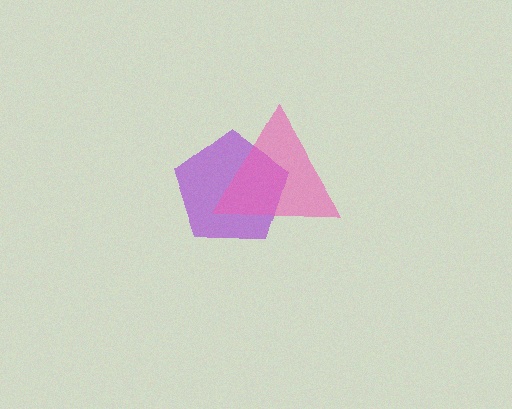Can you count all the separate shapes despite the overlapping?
Yes, there are 2 separate shapes.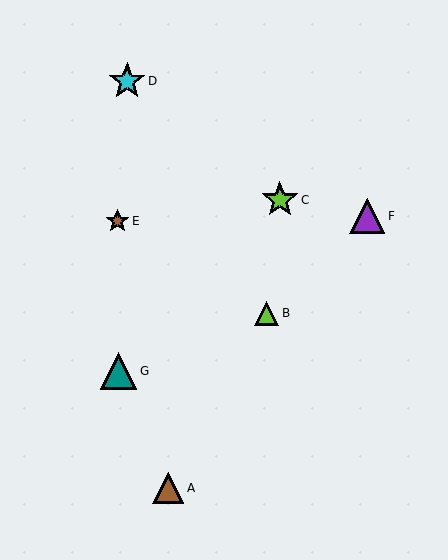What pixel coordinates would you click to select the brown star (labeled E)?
Click at (118, 221) to select the brown star E.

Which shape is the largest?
The cyan star (labeled D) is the largest.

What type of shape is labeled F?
Shape F is a purple triangle.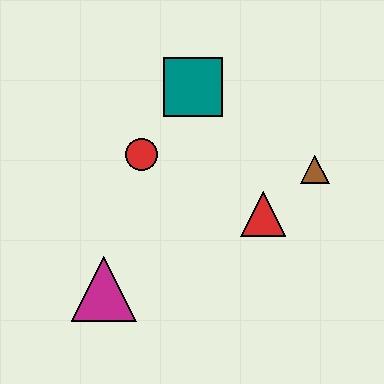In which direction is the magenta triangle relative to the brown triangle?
The magenta triangle is to the left of the brown triangle.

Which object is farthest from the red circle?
The brown triangle is farthest from the red circle.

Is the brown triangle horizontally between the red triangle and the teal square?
No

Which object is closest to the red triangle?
The brown triangle is closest to the red triangle.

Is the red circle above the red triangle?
Yes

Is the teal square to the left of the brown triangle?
Yes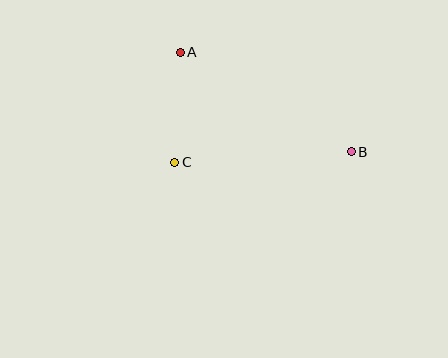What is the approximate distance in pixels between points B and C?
The distance between B and C is approximately 177 pixels.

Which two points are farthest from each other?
Points A and B are farthest from each other.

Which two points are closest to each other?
Points A and C are closest to each other.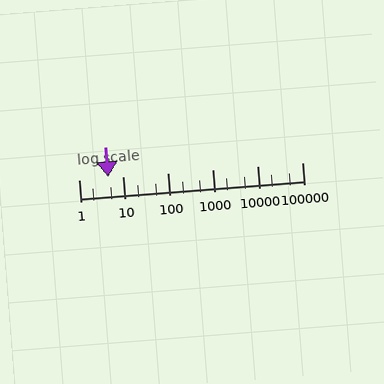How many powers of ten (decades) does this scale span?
The scale spans 5 decades, from 1 to 100000.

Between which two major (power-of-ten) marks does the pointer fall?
The pointer is between 1 and 10.